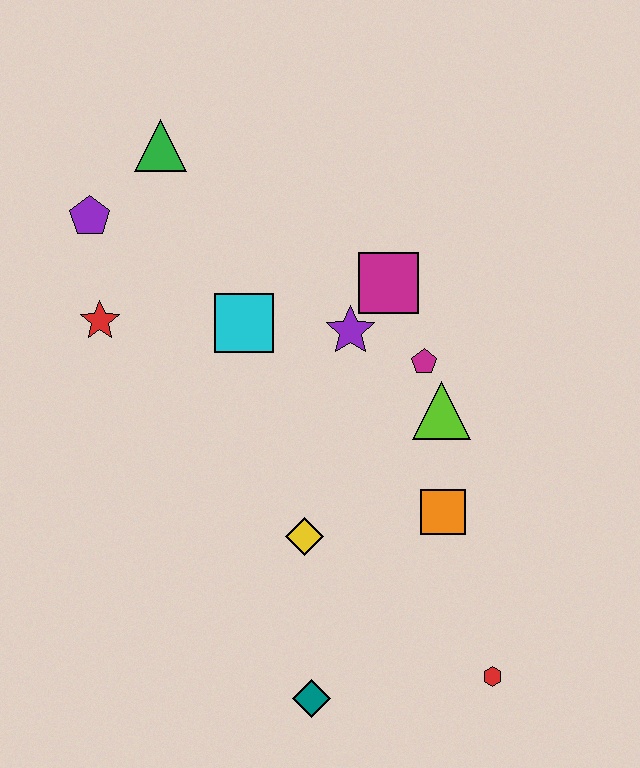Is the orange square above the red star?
No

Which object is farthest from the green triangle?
The red hexagon is farthest from the green triangle.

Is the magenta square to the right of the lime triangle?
No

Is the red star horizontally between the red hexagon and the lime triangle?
No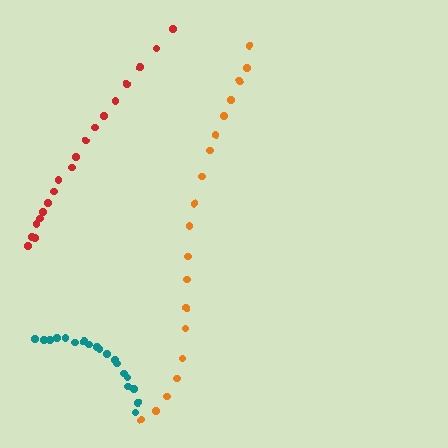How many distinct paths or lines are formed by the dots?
There are 3 distinct paths.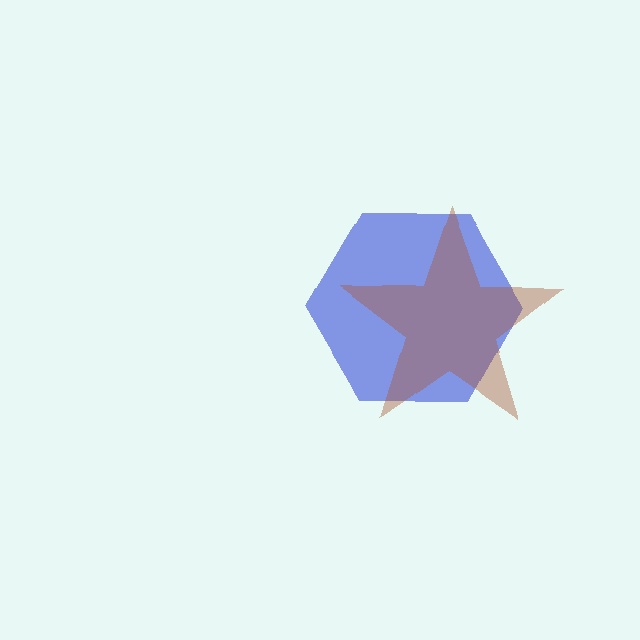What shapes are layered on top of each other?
The layered shapes are: a blue hexagon, a brown star.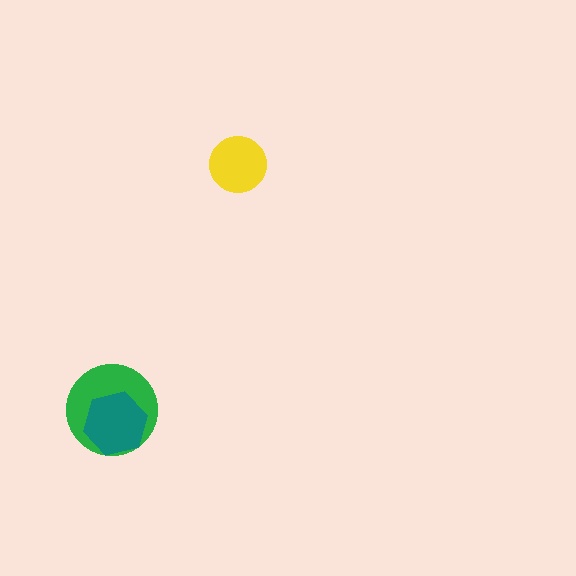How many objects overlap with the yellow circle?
0 objects overlap with the yellow circle.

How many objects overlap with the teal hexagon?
1 object overlaps with the teal hexagon.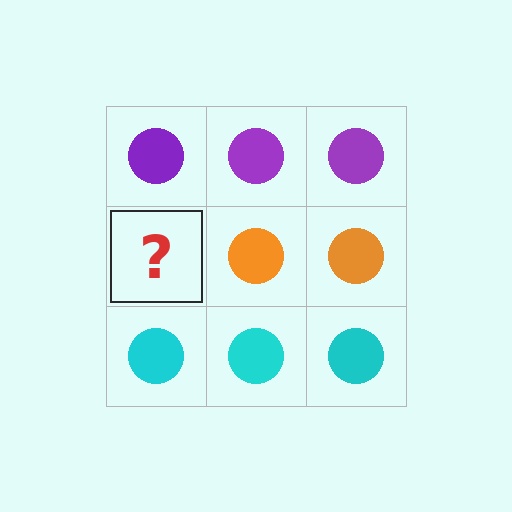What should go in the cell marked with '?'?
The missing cell should contain an orange circle.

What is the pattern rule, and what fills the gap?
The rule is that each row has a consistent color. The gap should be filled with an orange circle.